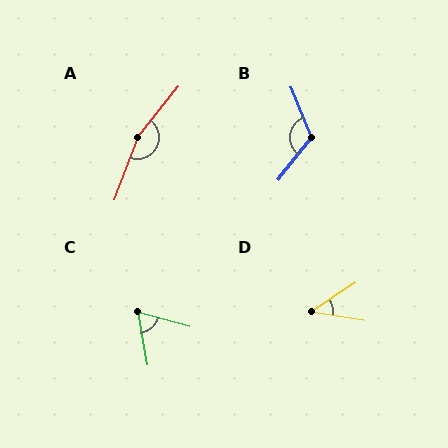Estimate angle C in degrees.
Approximately 65 degrees.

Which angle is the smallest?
D, at approximately 42 degrees.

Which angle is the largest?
A, at approximately 162 degrees.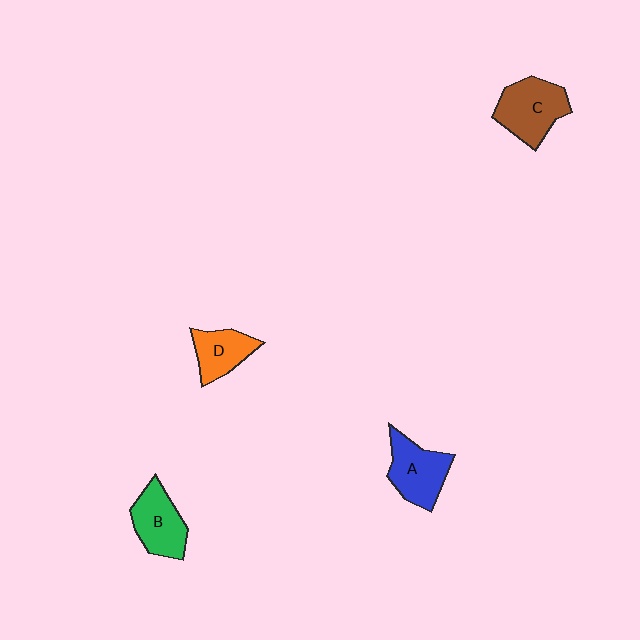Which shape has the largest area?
Shape C (brown).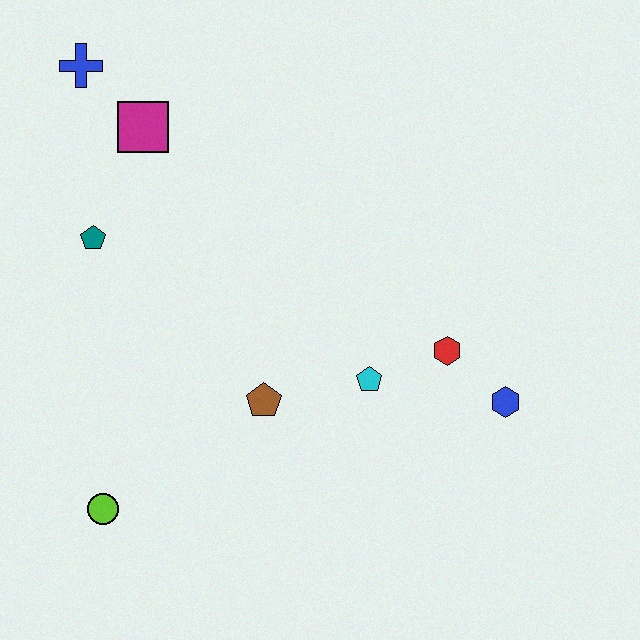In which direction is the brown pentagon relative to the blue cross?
The brown pentagon is below the blue cross.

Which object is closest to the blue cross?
The magenta square is closest to the blue cross.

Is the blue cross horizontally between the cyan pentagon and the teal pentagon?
No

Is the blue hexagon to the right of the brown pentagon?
Yes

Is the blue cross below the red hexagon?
No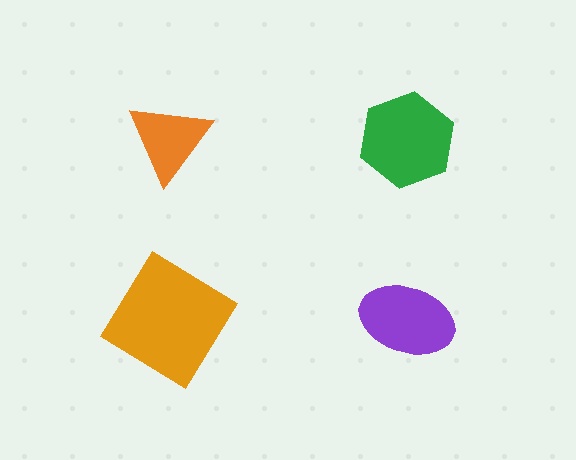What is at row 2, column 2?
A purple ellipse.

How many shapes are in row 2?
2 shapes.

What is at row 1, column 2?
A green hexagon.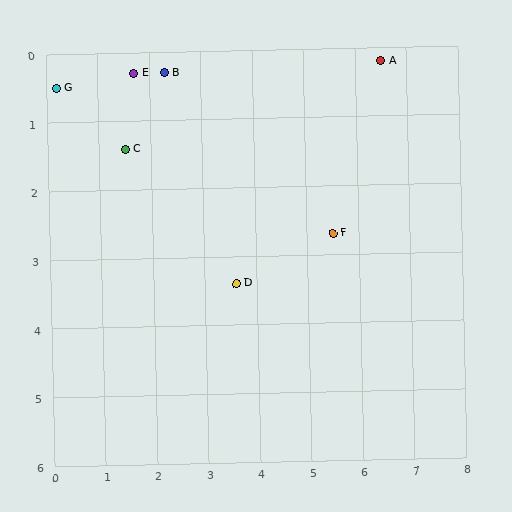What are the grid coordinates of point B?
Point B is at approximately (2.3, 0.3).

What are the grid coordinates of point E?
Point E is at approximately (1.7, 0.3).